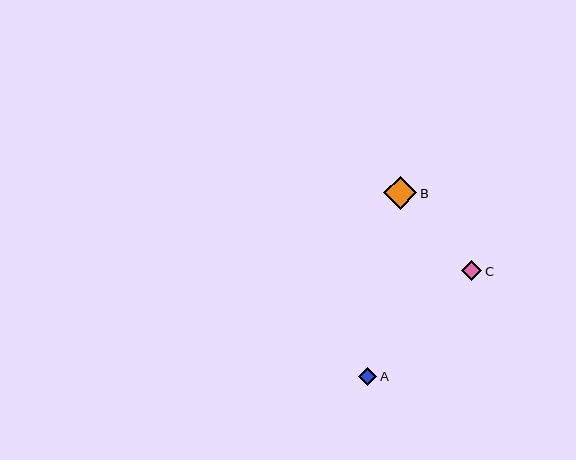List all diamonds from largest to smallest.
From largest to smallest: B, C, A.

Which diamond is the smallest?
Diamond A is the smallest with a size of approximately 18 pixels.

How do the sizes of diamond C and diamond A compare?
Diamond C and diamond A are approximately the same size.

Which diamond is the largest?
Diamond B is the largest with a size of approximately 33 pixels.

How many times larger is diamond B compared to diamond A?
Diamond B is approximately 1.8 times the size of diamond A.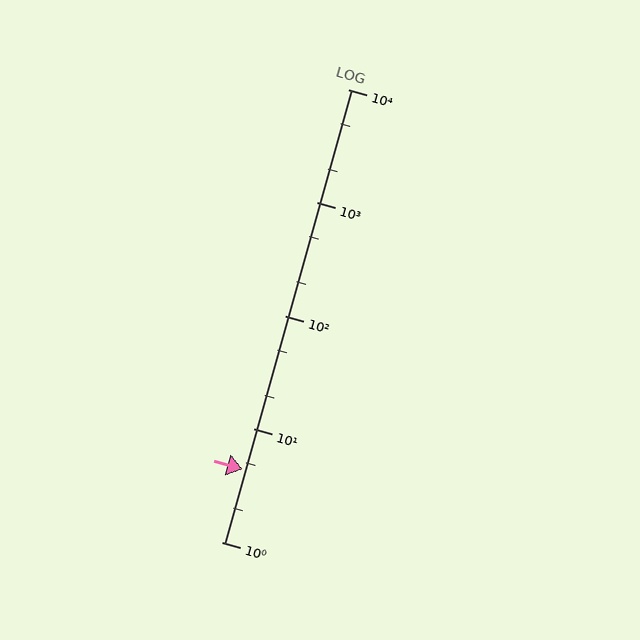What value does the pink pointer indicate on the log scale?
The pointer indicates approximately 4.4.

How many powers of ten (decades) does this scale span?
The scale spans 4 decades, from 1 to 10000.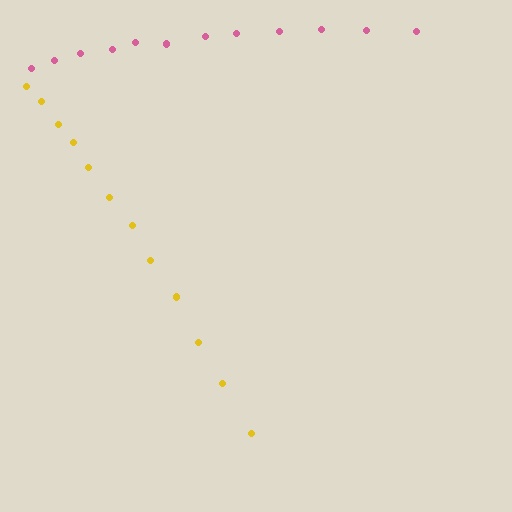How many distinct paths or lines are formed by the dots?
There are 2 distinct paths.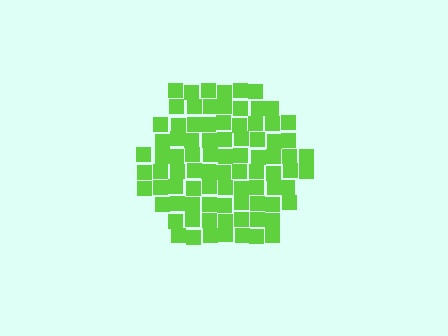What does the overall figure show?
The overall figure shows a hexagon.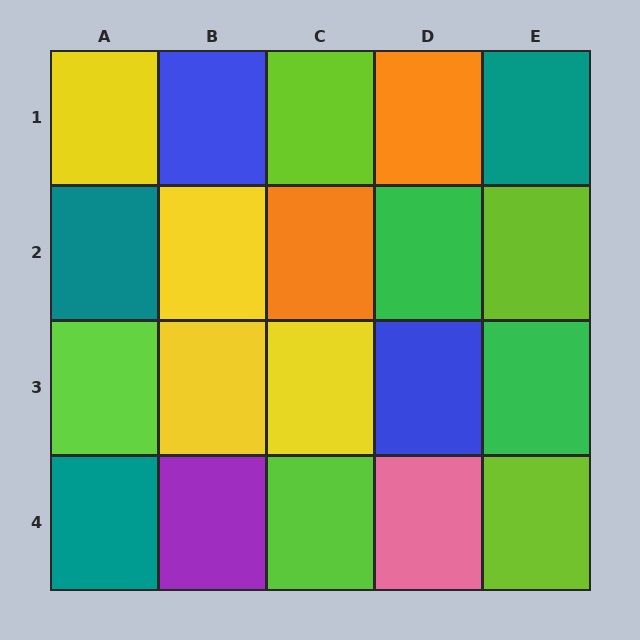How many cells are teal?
3 cells are teal.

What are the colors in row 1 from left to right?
Yellow, blue, lime, orange, teal.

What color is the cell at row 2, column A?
Teal.